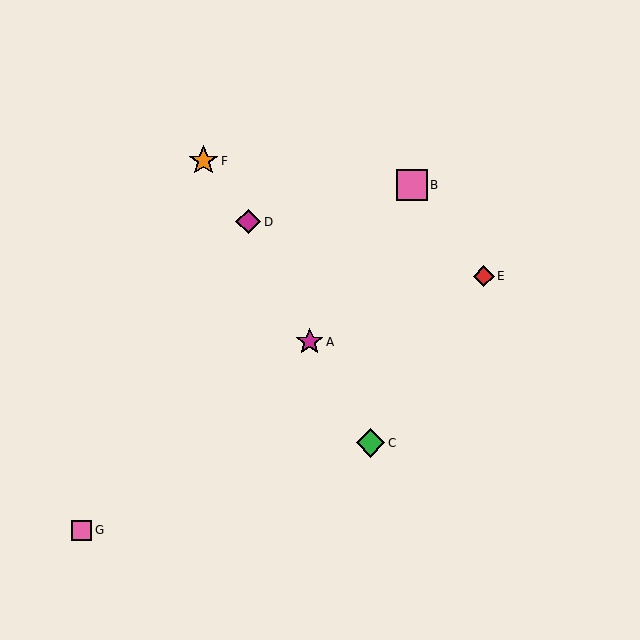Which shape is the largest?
The pink square (labeled B) is the largest.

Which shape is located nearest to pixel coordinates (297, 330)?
The magenta star (labeled A) at (310, 342) is nearest to that location.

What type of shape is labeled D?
Shape D is a magenta diamond.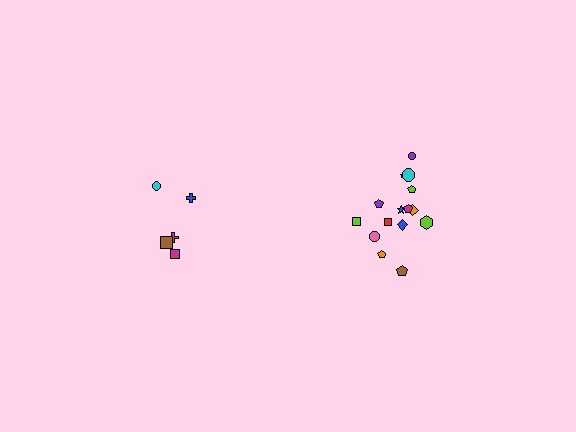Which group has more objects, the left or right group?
The right group.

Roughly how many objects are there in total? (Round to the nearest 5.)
Roughly 20 objects in total.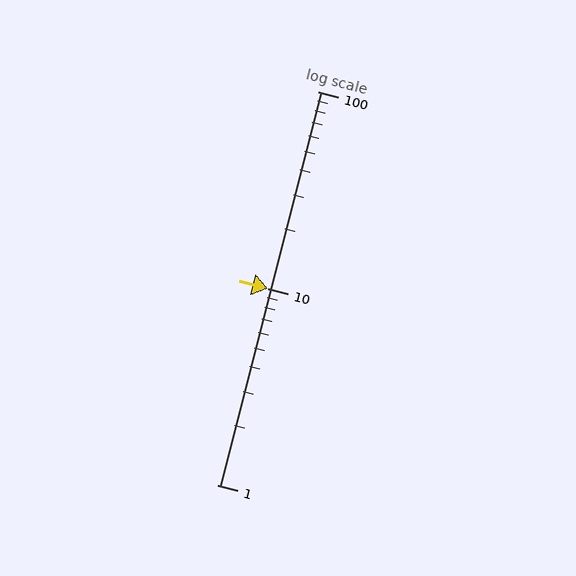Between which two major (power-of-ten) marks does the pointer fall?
The pointer is between 10 and 100.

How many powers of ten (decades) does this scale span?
The scale spans 2 decades, from 1 to 100.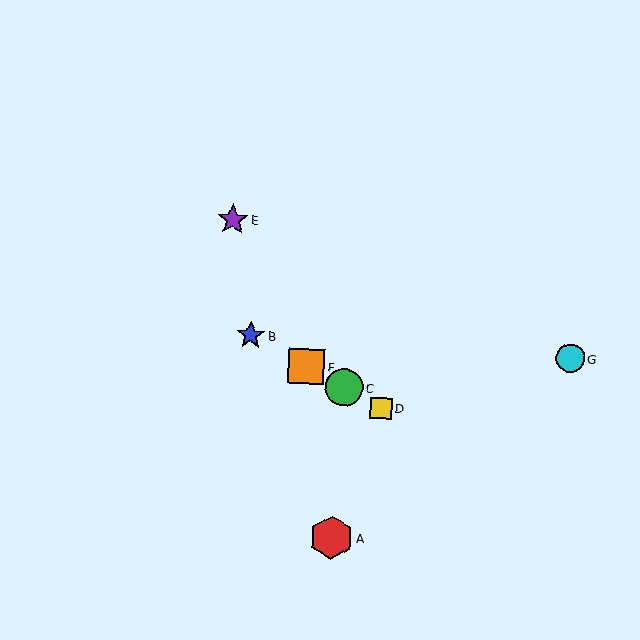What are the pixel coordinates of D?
Object D is at (381, 408).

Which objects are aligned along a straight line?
Objects B, C, D, F are aligned along a straight line.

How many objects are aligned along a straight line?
4 objects (B, C, D, F) are aligned along a straight line.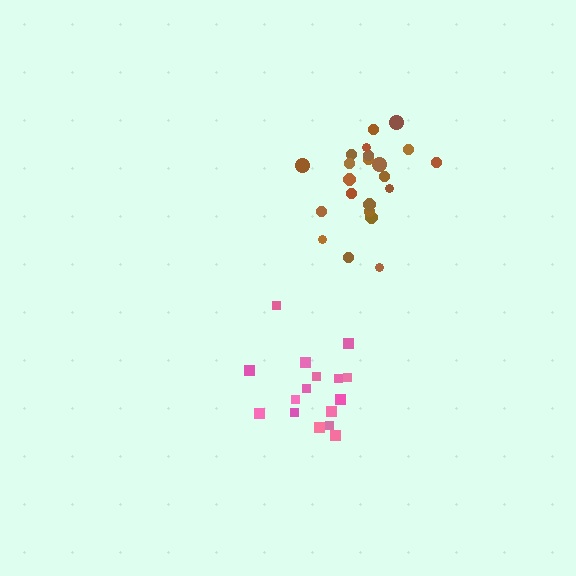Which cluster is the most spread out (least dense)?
Pink.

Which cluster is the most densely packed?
Brown.